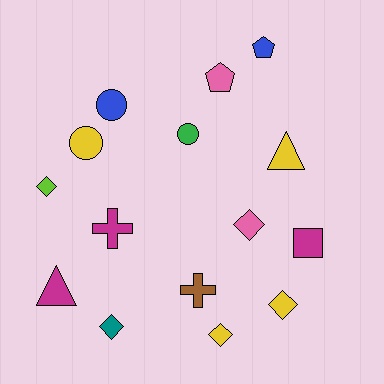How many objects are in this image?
There are 15 objects.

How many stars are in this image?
There are no stars.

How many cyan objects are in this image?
There are no cyan objects.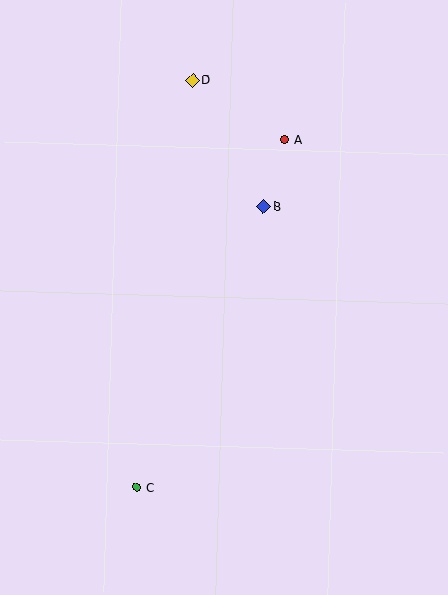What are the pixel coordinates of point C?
Point C is at (137, 487).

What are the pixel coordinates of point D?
Point D is at (192, 80).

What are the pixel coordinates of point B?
Point B is at (264, 207).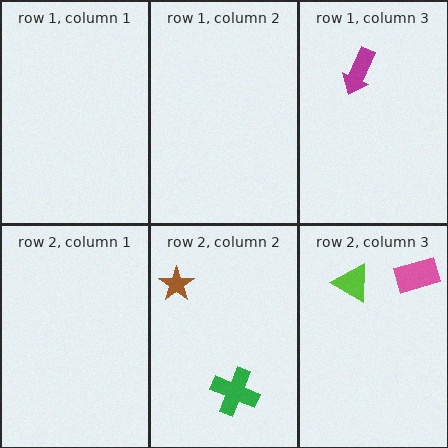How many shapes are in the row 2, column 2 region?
2.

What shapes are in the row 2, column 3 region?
The pink rectangle, the lime triangle.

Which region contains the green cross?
The row 2, column 2 region.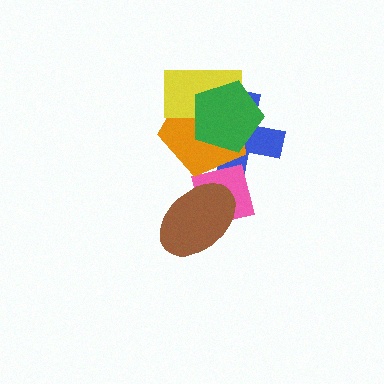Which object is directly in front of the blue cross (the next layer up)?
The pink square is directly in front of the blue cross.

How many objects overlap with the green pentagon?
3 objects overlap with the green pentagon.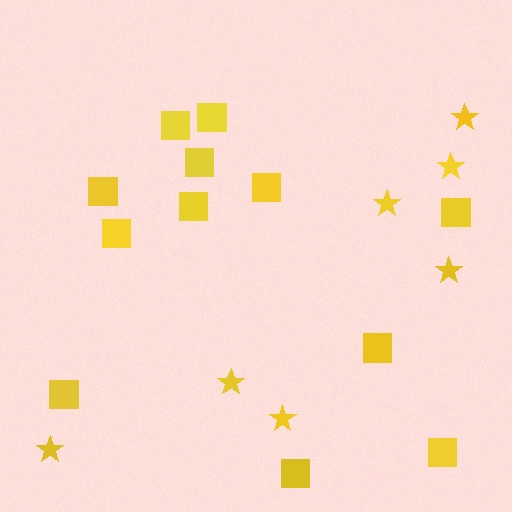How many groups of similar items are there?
There are 2 groups: one group of squares (12) and one group of stars (7).